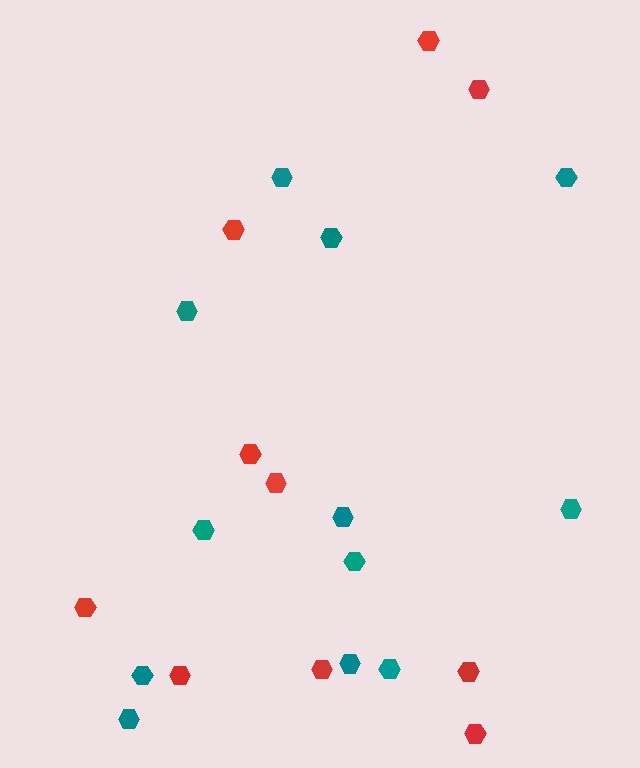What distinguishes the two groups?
There are 2 groups: one group of teal hexagons (12) and one group of red hexagons (10).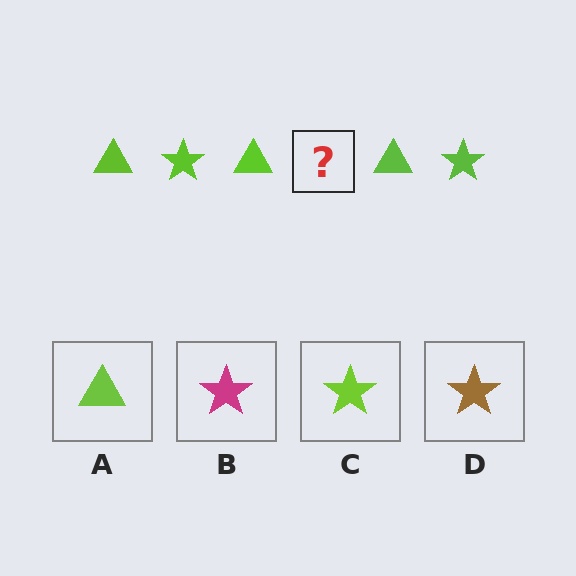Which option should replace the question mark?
Option C.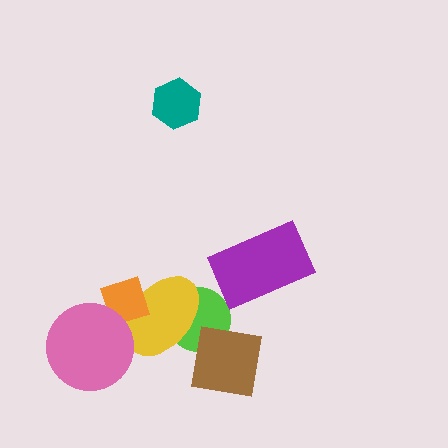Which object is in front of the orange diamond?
The pink circle is in front of the orange diamond.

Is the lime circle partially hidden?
Yes, it is partially covered by another shape.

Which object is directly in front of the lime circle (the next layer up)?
The brown square is directly in front of the lime circle.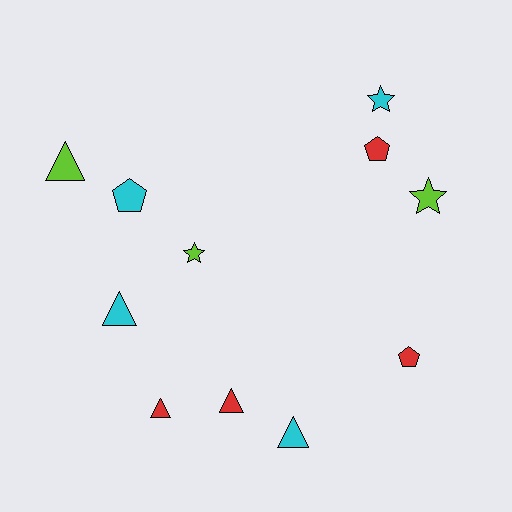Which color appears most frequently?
Cyan, with 4 objects.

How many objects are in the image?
There are 11 objects.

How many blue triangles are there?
There are no blue triangles.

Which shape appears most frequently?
Triangle, with 5 objects.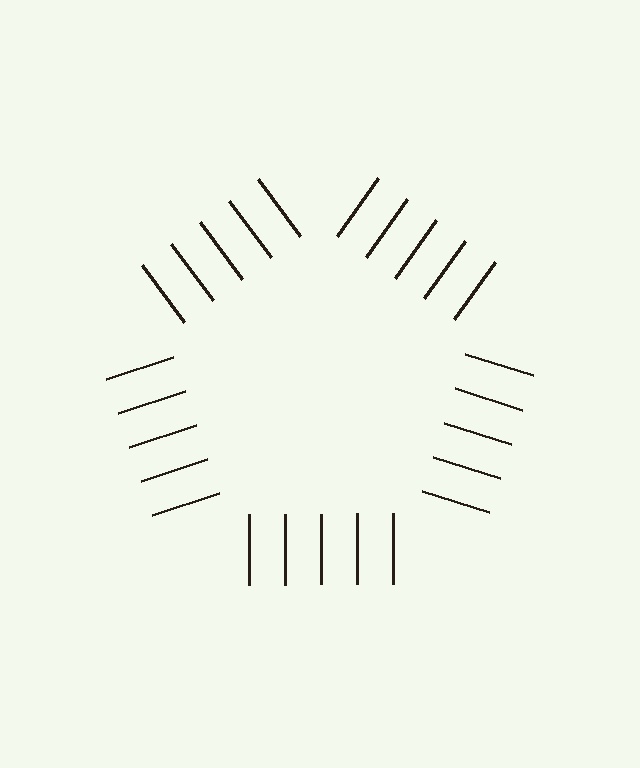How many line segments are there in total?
25 — 5 along each of the 5 edges.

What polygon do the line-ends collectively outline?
An illusory pentagon — the line segments terminate on its edges but no continuous stroke is drawn.